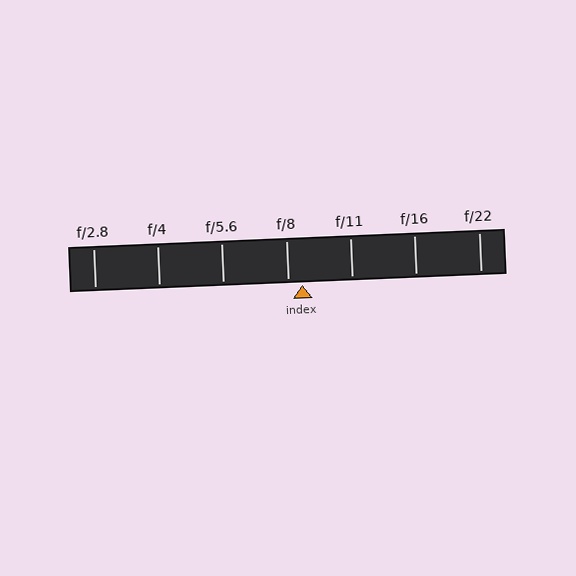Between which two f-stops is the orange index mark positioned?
The index mark is between f/8 and f/11.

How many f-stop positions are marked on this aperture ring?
There are 7 f-stop positions marked.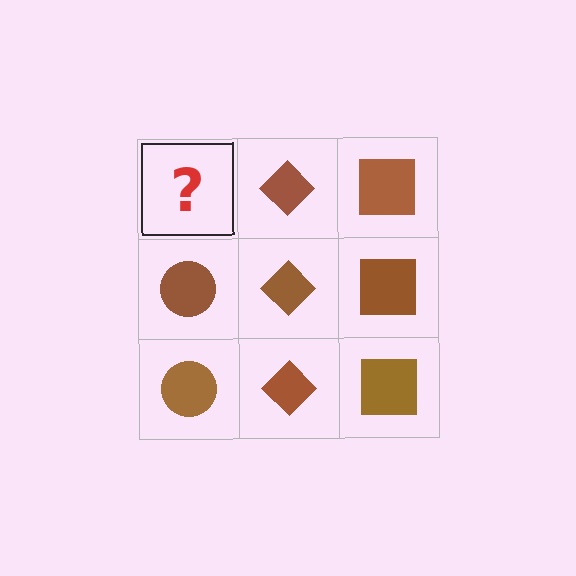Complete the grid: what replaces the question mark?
The question mark should be replaced with a brown circle.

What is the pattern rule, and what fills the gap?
The rule is that each column has a consistent shape. The gap should be filled with a brown circle.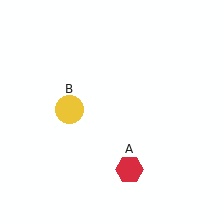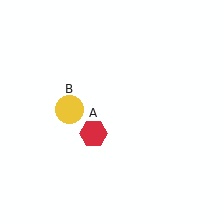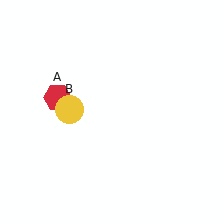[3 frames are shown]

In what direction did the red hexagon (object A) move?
The red hexagon (object A) moved up and to the left.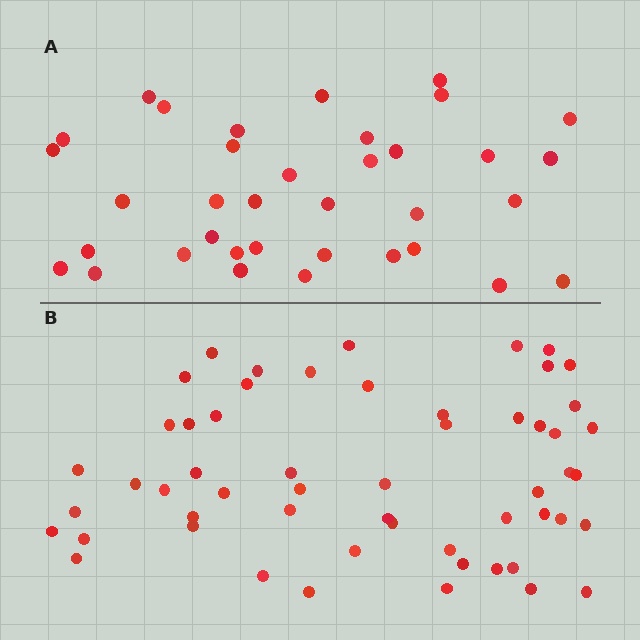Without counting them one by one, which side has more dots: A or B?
Region B (the bottom region) has more dots.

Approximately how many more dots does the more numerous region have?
Region B has approximately 20 more dots than region A.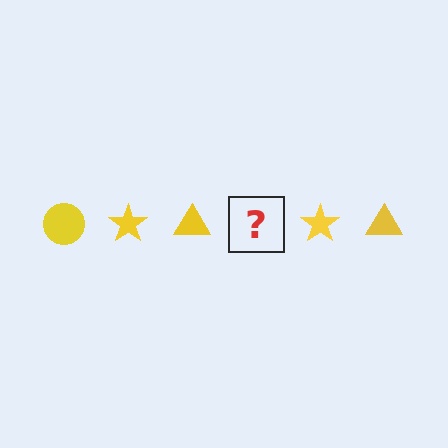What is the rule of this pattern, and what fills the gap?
The rule is that the pattern cycles through circle, star, triangle shapes in yellow. The gap should be filled with a yellow circle.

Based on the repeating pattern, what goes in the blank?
The blank should be a yellow circle.